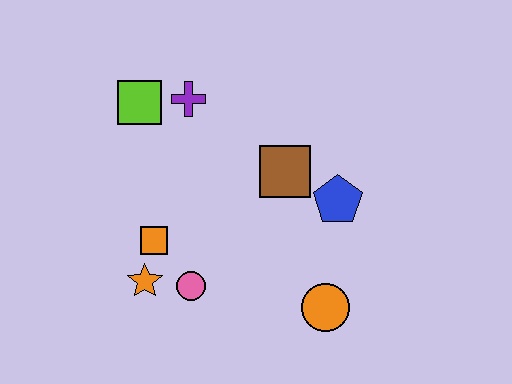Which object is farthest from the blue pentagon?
The lime square is farthest from the blue pentagon.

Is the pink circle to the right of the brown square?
No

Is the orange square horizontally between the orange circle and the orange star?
Yes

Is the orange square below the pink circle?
No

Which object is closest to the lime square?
The purple cross is closest to the lime square.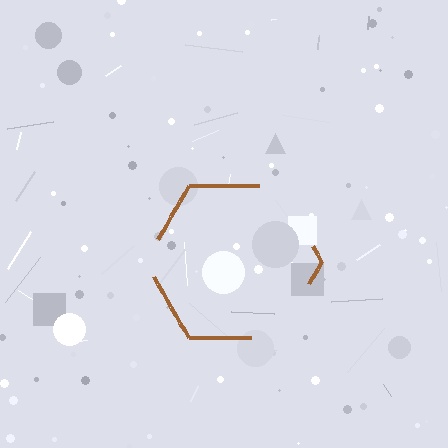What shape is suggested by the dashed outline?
The dashed outline suggests a hexagon.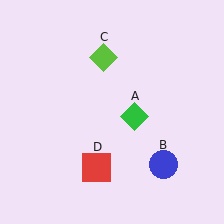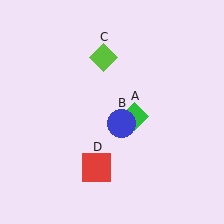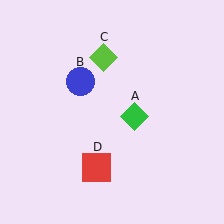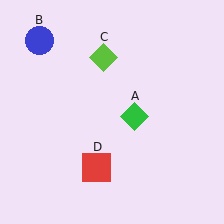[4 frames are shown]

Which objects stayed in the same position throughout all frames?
Green diamond (object A) and lime diamond (object C) and red square (object D) remained stationary.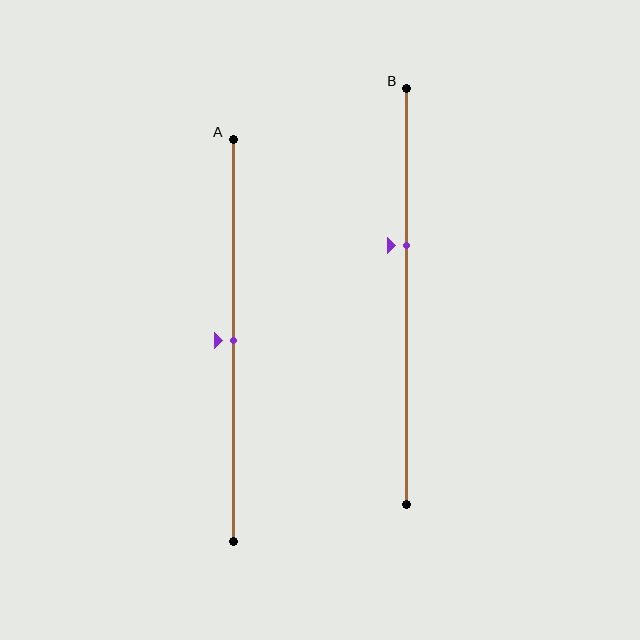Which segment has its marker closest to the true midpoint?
Segment A has its marker closest to the true midpoint.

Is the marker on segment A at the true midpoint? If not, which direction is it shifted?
Yes, the marker on segment A is at the true midpoint.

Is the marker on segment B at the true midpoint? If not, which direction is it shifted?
No, the marker on segment B is shifted upward by about 12% of the segment length.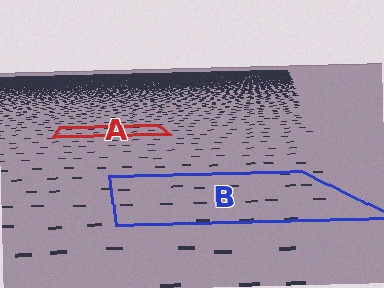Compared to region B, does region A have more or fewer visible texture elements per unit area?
Region A has more texture elements per unit area — they are packed more densely because it is farther away.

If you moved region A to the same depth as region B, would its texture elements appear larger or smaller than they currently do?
They would appear larger. At a closer depth, the same texture elements are projected at a bigger on-screen size.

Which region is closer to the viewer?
Region B is closer. The texture elements there are larger and more spread out.